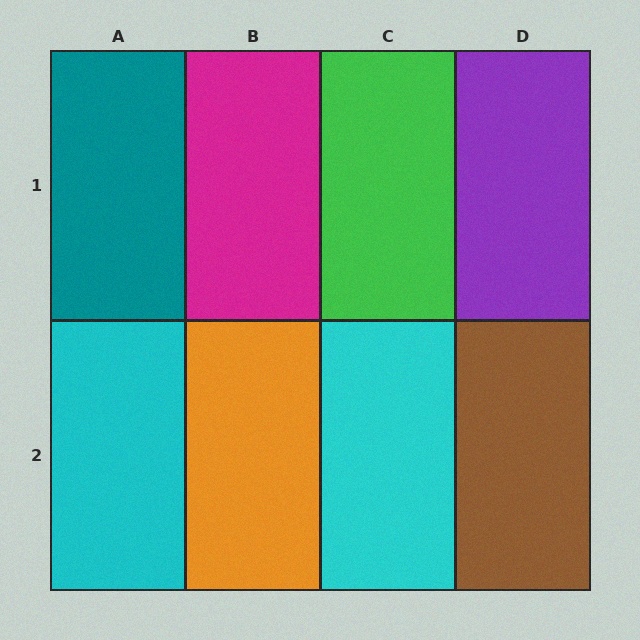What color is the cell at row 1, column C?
Green.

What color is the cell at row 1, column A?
Teal.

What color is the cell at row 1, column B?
Magenta.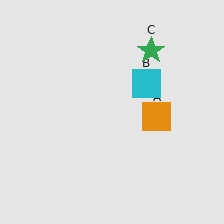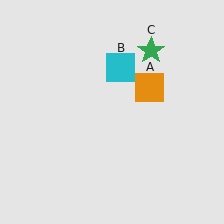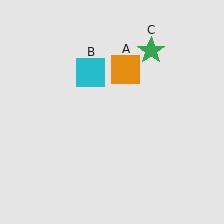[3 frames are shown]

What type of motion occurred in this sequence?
The orange square (object A), cyan square (object B) rotated counterclockwise around the center of the scene.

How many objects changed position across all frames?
2 objects changed position: orange square (object A), cyan square (object B).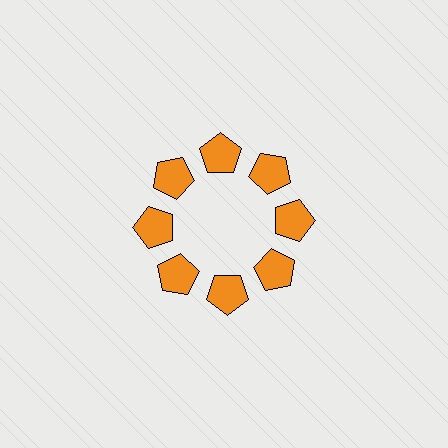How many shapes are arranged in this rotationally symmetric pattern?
There are 8 shapes, arranged in 8 groups of 1.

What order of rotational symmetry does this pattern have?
This pattern has 8-fold rotational symmetry.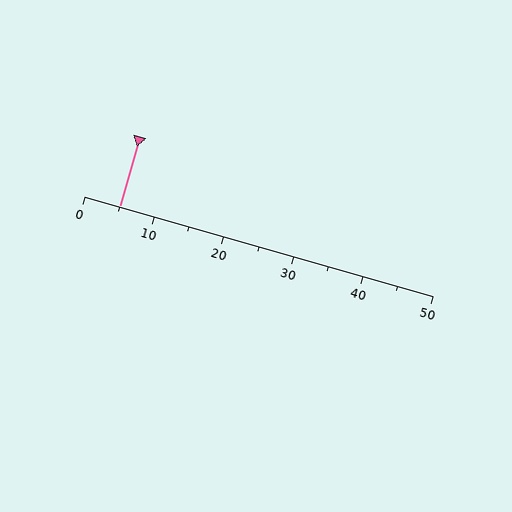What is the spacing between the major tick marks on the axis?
The major ticks are spaced 10 apart.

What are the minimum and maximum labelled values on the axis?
The axis runs from 0 to 50.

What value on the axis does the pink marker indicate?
The marker indicates approximately 5.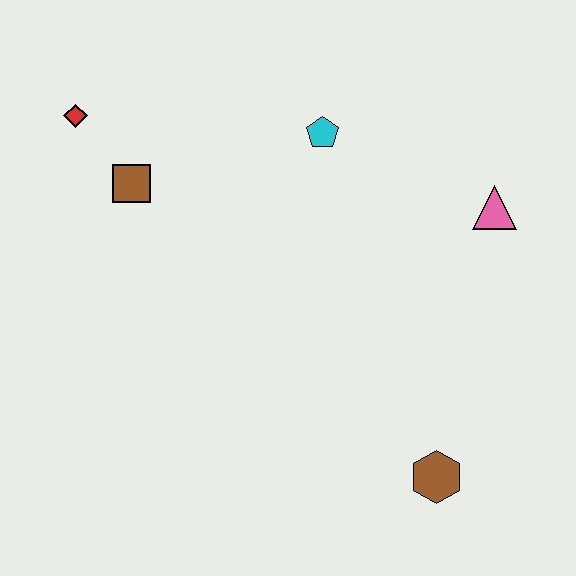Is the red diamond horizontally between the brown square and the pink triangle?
No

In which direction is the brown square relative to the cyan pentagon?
The brown square is to the left of the cyan pentagon.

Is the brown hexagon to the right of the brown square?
Yes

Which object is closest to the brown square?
The red diamond is closest to the brown square.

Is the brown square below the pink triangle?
No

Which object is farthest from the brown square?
The brown hexagon is farthest from the brown square.